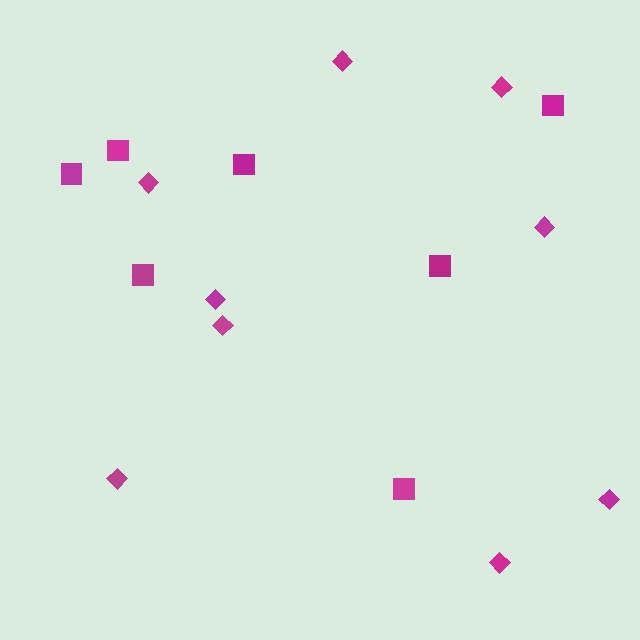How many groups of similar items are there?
There are 2 groups: one group of diamonds (9) and one group of squares (7).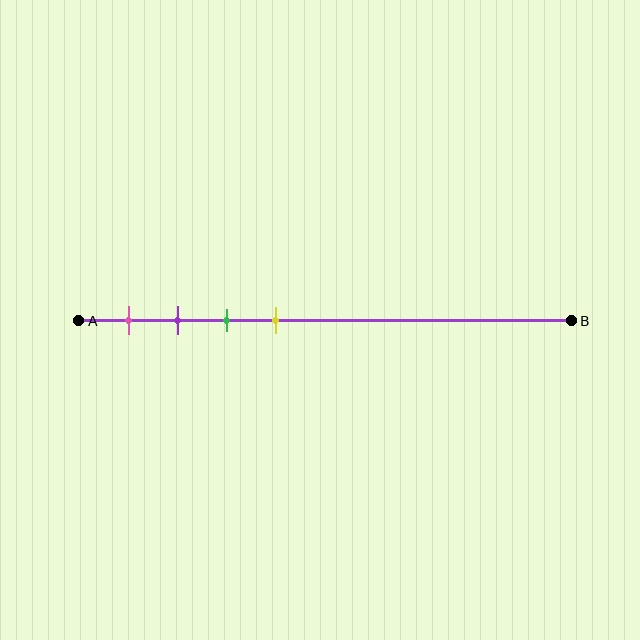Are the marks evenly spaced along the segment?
Yes, the marks are approximately evenly spaced.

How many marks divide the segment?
There are 4 marks dividing the segment.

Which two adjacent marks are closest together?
The purple and green marks are the closest adjacent pair.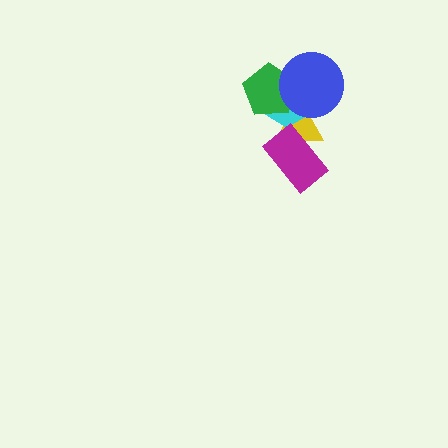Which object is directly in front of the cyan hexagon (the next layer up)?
The green pentagon is directly in front of the cyan hexagon.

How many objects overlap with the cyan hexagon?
3 objects overlap with the cyan hexagon.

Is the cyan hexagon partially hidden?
Yes, it is partially covered by another shape.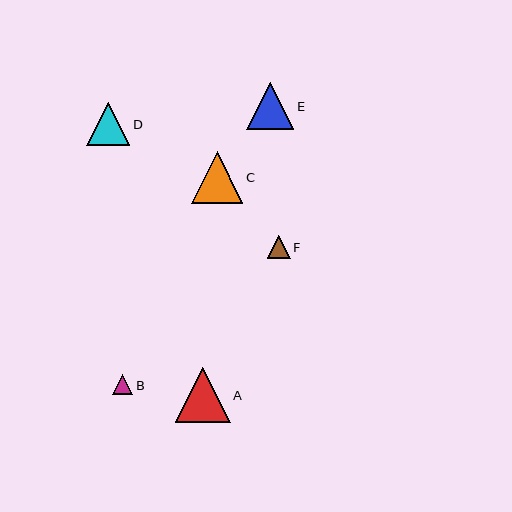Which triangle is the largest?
Triangle A is the largest with a size of approximately 55 pixels.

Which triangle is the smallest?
Triangle B is the smallest with a size of approximately 20 pixels.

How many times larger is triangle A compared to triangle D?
Triangle A is approximately 1.3 times the size of triangle D.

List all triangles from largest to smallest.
From largest to smallest: A, C, E, D, F, B.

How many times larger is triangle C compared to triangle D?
Triangle C is approximately 1.2 times the size of triangle D.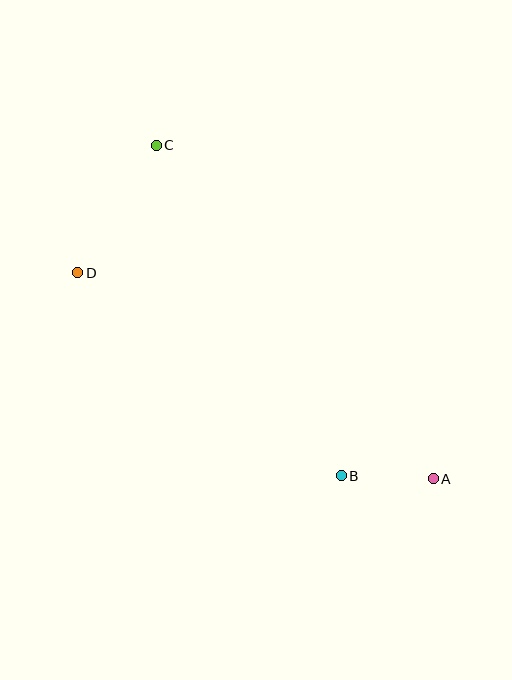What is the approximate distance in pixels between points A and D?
The distance between A and D is approximately 411 pixels.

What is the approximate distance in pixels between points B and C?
The distance between B and C is approximately 379 pixels.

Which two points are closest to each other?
Points A and B are closest to each other.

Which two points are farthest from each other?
Points A and C are farthest from each other.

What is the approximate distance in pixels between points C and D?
The distance between C and D is approximately 150 pixels.